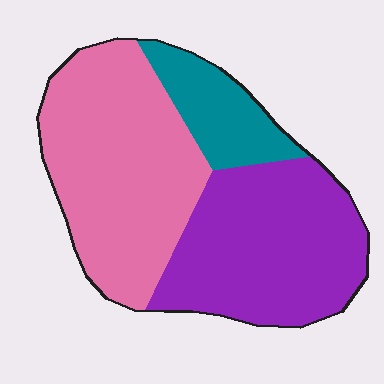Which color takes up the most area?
Pink, at roughly 45%.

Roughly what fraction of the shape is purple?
Purple covers roughly 40% of the shape.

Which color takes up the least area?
Teal, at roughly 15%.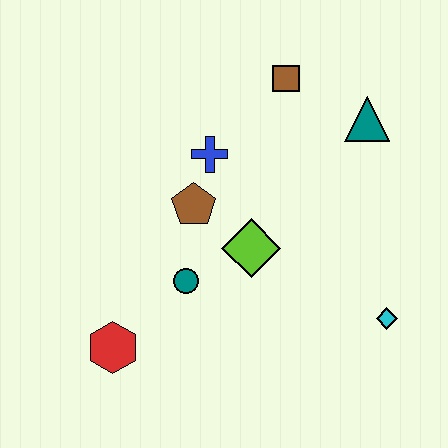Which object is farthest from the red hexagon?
The teal triangle is farthest from the red hexagon.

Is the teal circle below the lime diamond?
Yes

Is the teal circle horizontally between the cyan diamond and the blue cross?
No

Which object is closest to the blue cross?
The brown pentagon is closest to the blue cross.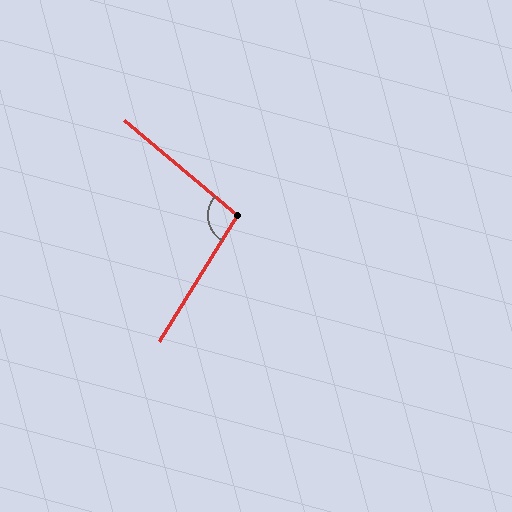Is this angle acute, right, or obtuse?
It is obtuse.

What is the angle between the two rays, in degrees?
Approximately 98 degrees.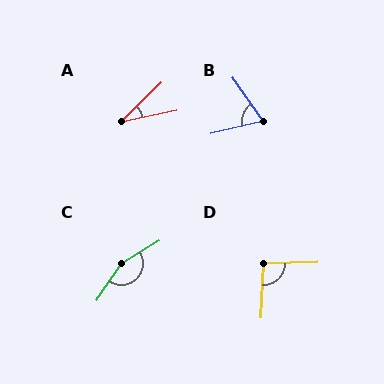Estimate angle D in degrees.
Approximately 94 degrees.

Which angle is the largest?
C, at approximately 156 degrees.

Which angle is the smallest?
A, at approximately 32 degrees.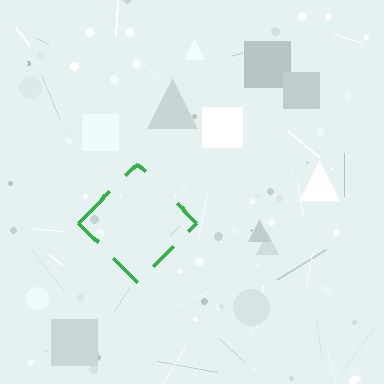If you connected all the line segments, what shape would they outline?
They would outline a diamond.